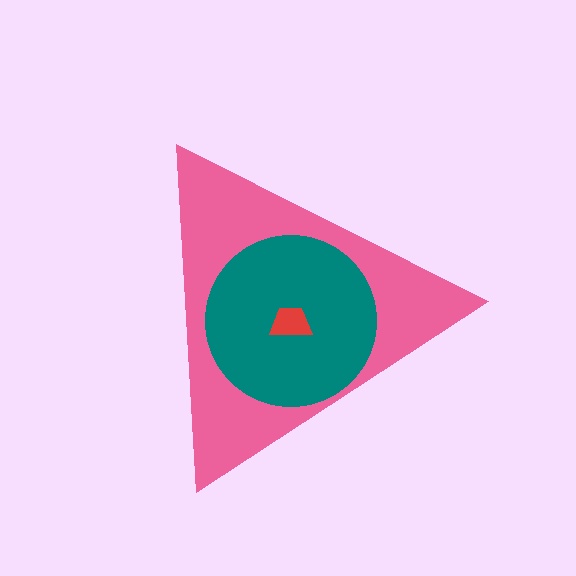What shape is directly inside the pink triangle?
The teal circle.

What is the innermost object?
The red trapezoid.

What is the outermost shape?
The pink triangle.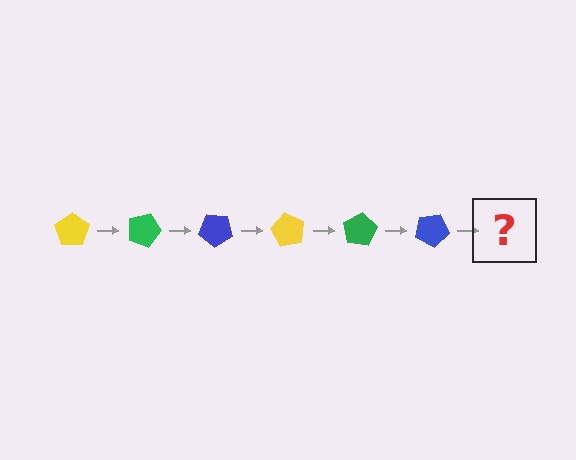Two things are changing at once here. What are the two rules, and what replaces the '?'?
The two rules are that it rotates 20 degrees each step and the color cycles through yellow, green, and blue. The '?' should be a yellow pentagon, rotated 120 degrees from the start.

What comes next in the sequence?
The next element should be a yellow pentagon, rotated 120 degrees from the start.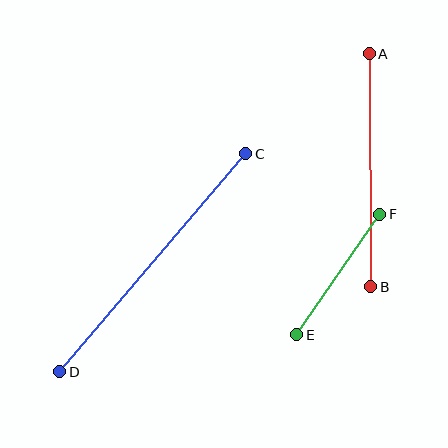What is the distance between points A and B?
The distance is approximately 233 pixels.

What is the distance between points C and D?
The distance is approximately 286 pixels.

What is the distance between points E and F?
The distance is approximately 146 pixels.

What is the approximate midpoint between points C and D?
The midpoint is at approximately (153, 263) pixels.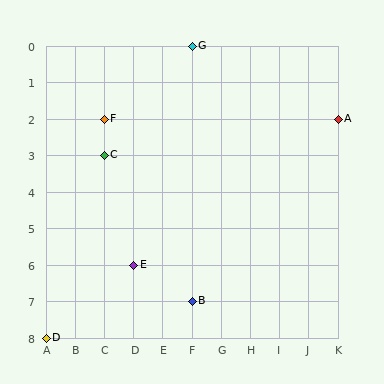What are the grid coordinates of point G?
Point G is at grid coordinates (F, 0).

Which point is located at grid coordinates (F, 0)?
Point G is at (F, 0).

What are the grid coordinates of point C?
Point C is at grid coordinates (C, 3).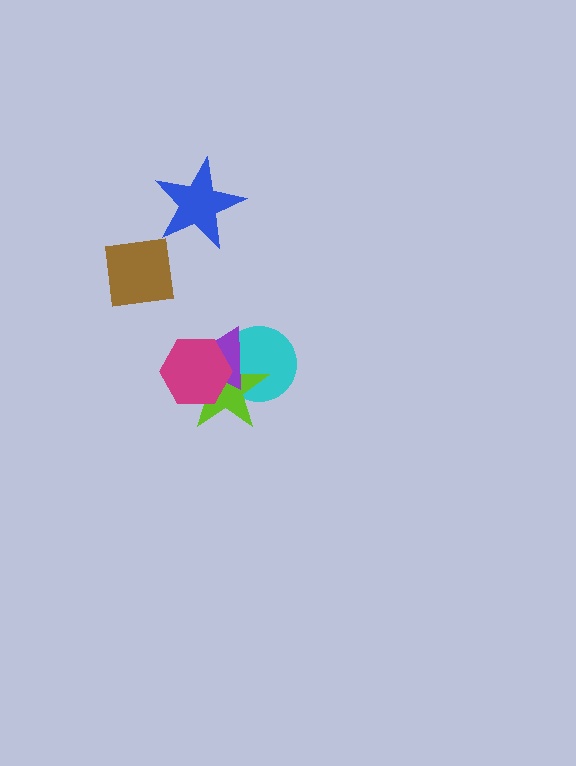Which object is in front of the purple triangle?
The magenta hexagon is in front of the purple triangle.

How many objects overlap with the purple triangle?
3 objects overlap with the purple triangle.